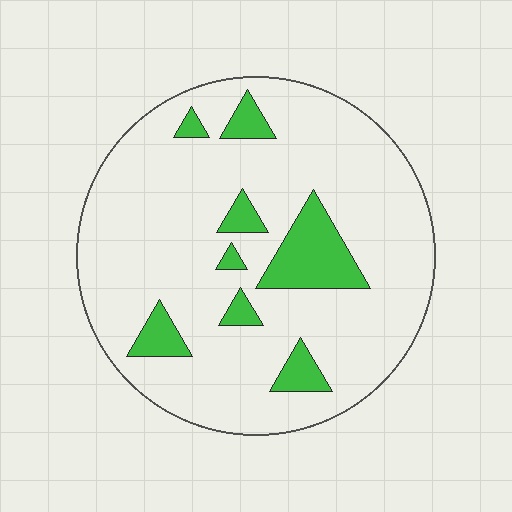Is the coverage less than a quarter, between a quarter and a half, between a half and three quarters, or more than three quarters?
Less than a quarter.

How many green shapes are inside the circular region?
8.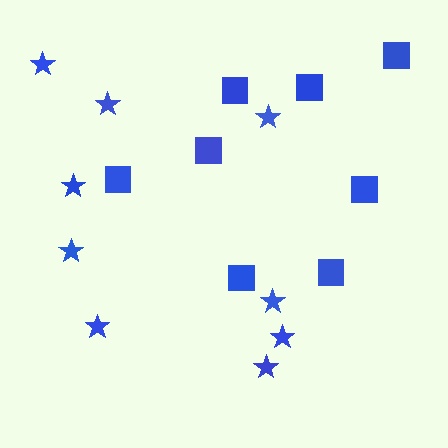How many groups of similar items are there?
There are 2 groups: one group of squares (8) and one group of stars (9).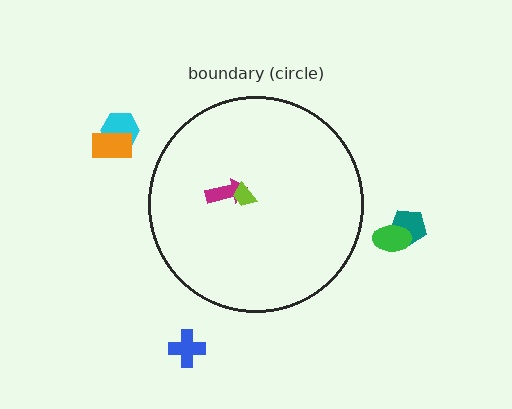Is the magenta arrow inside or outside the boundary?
Inside.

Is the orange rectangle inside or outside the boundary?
Outside.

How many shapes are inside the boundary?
2 inside, 5 outside.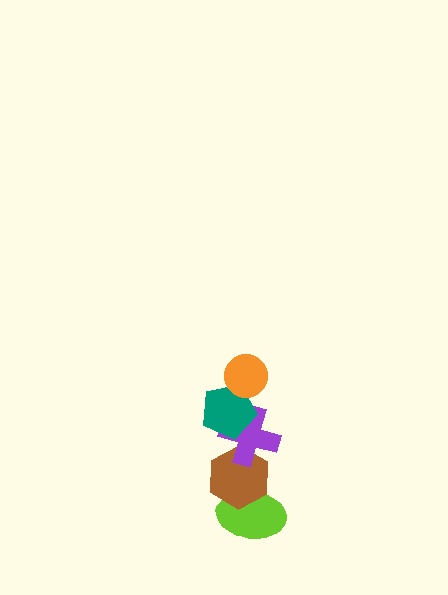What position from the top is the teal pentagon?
The teal pentagon is 2nd from the top.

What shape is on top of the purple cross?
The teal pentagon is on top of the purple cross.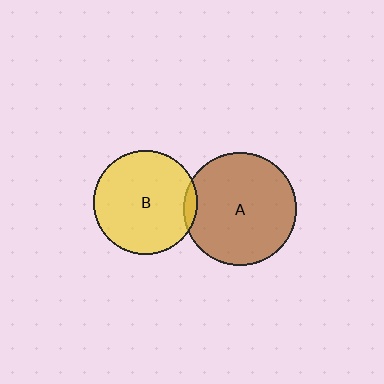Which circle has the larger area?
Circle A (brown).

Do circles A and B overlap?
Yes.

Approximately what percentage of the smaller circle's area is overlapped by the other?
Approximately 5%.